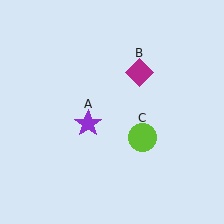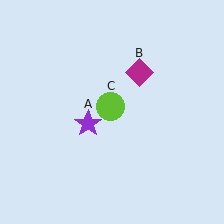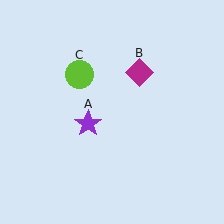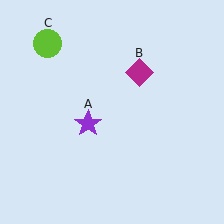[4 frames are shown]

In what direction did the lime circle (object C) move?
The lime circle (object C) moved up and to the left.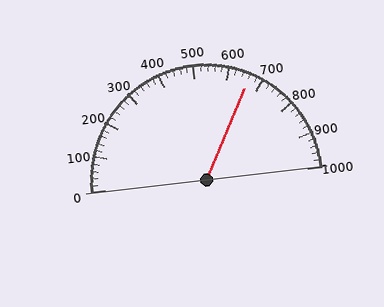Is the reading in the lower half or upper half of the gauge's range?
The reading is in the upper half of the range (0 to 1000).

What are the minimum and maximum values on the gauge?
The gauge ranges from 0 to 1000.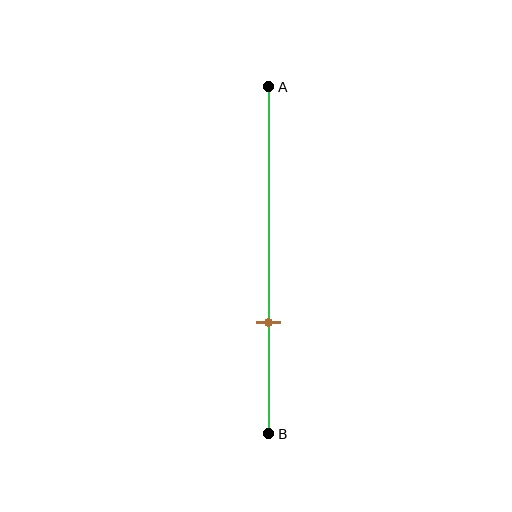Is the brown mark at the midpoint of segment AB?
No, the mark is at about 70% from A, not at the 50% midpoint.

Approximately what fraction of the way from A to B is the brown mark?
The brown mark is approximately 70% of the way from A to B.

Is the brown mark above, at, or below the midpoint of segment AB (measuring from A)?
The brown mark is below the midpoint of segment AB.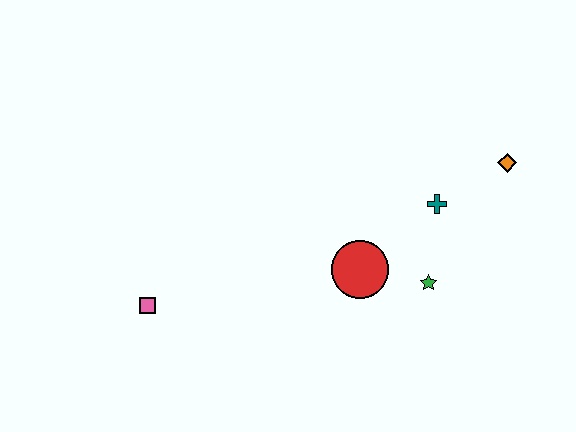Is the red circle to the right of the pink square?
Yes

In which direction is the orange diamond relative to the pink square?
The orange diamond is to the right of the pink square.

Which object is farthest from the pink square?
The orange diamond is farthest from the pink square.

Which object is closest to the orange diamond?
The teal cross is closest to the orange diamond.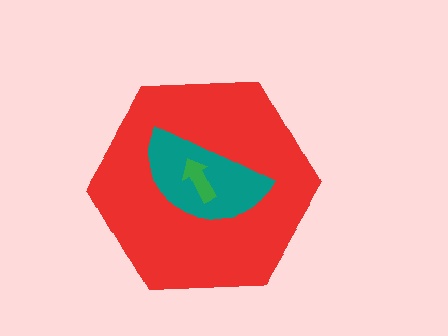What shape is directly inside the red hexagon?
The teal semicircle.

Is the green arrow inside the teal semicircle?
Yes.